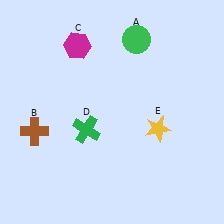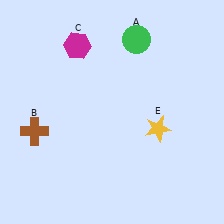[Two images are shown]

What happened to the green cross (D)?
The green cross (D) was removed in Image 2. It was in the bottom-left area of Image 1.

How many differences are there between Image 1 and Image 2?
There is 1 difference between the two images.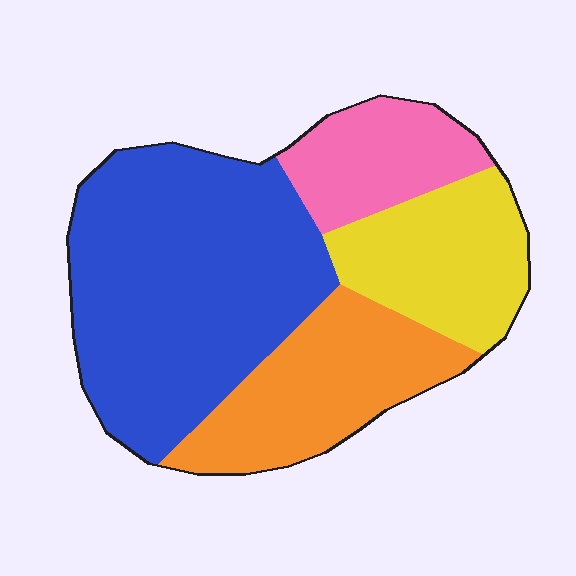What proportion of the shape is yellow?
Yellow takes up about one fifth (1/5) of the shape.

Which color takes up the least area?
Pink, at roughly 15%.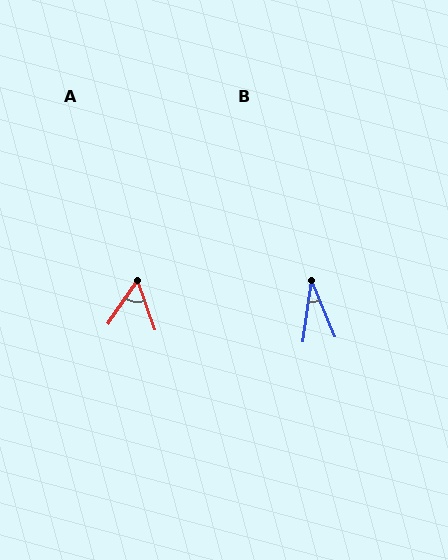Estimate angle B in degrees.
Approximately 31 degrees.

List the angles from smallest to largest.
B (31°), A (54°).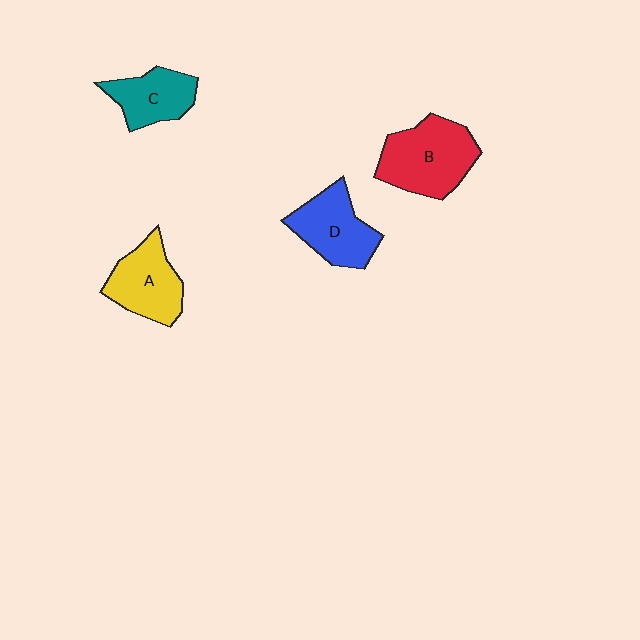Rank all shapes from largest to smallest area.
From largest to smallest: B (red), D (blue), A (yellow), C (teal).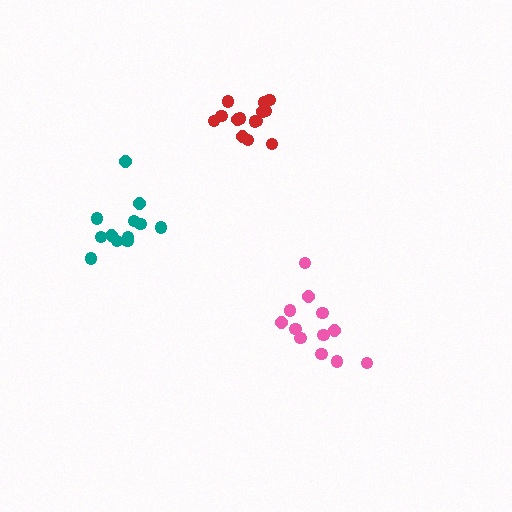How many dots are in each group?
Group 1: 12 dots, Group 2: 14 dots, Group 3: 12 dots (38 total).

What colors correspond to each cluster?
The clusters are colored: pink, red, teal.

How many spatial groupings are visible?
There are 3 spatial groupings.